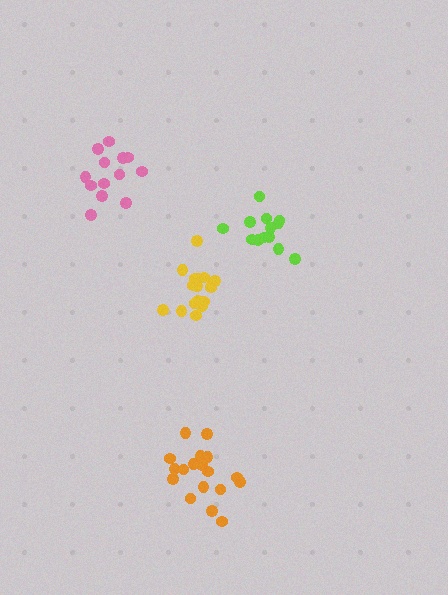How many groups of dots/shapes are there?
There are 4 groups.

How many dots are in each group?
Group 1: 14 dots, Group 2: 18 dots, Group 3: 19 dots, Group 4: 13 dots (64 total).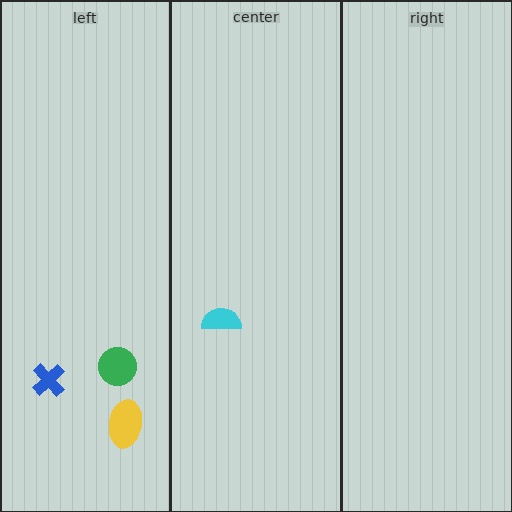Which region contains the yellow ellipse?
The left region.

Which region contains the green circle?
The left region.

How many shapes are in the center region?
1.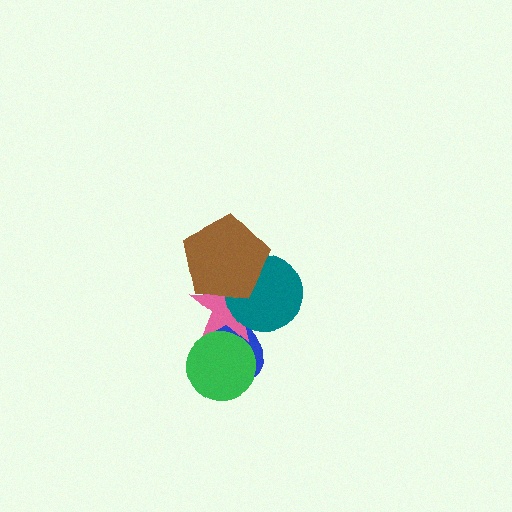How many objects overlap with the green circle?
2 objects overlap with the green circle.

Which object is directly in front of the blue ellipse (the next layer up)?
The pink star is directly in front of the blue ellipse.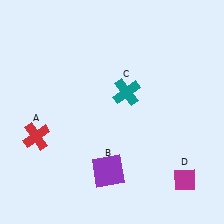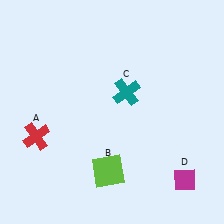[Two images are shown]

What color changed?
The square (B) changed from purple in Image 1 to lime in Image 2.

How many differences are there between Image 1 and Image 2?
There is 1 difference between the two images.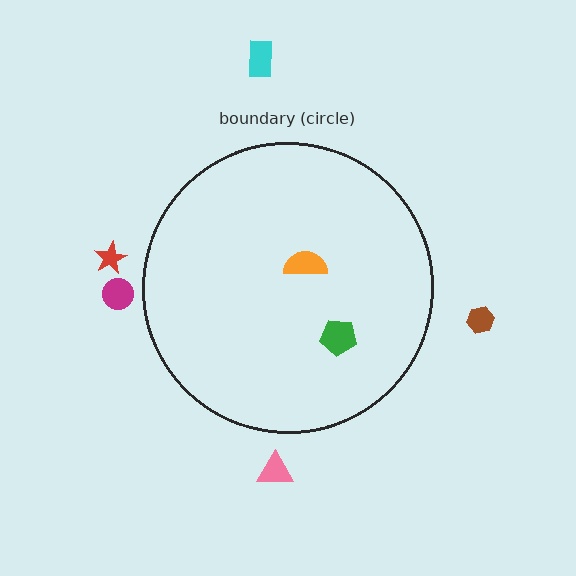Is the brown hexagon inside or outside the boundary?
Outside.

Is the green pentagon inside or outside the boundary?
Inside.